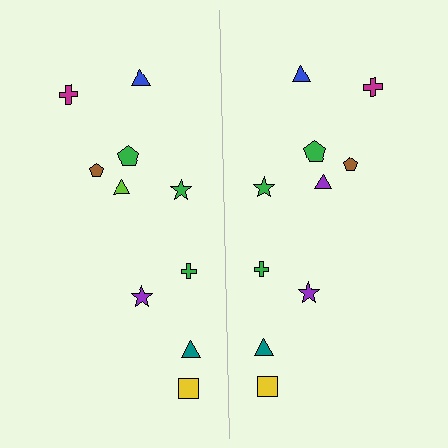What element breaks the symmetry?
The purple triangle on the right side breaks the symmetry — its mirror counterpart is lime.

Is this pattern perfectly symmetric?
No, the pattern is not perfectly symmetric. The purple triangle on the right side breaks the symmetry — its mirror counterpart is lime.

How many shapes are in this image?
There are 20 shapes in this image.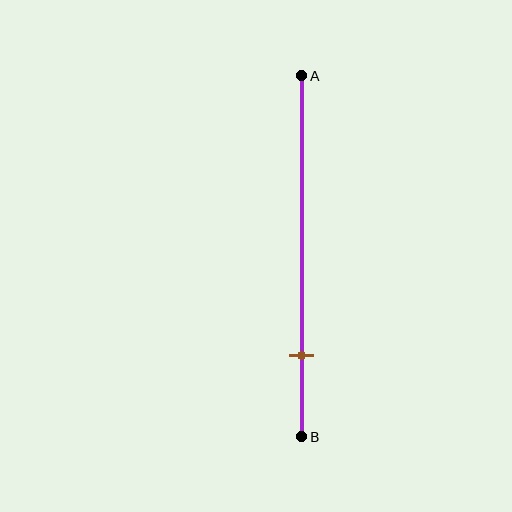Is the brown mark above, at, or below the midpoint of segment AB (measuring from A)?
The brown mark is below the midpoint of segment AB.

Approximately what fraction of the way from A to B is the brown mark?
The brown mark is approximately 75% of the way from A to B.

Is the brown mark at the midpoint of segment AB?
No, the mark is at about 75% from A, not at the 50% midpoint.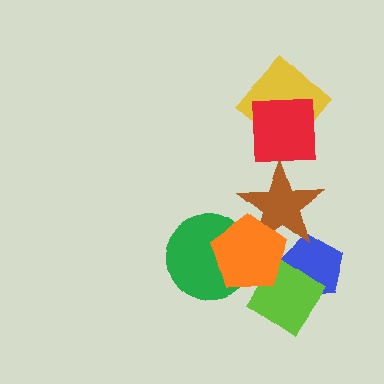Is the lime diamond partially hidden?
Yes, it is partially covered by another shape.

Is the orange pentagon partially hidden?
No, no other shape covers it.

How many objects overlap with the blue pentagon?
3 objects overlap with the blue pentagon.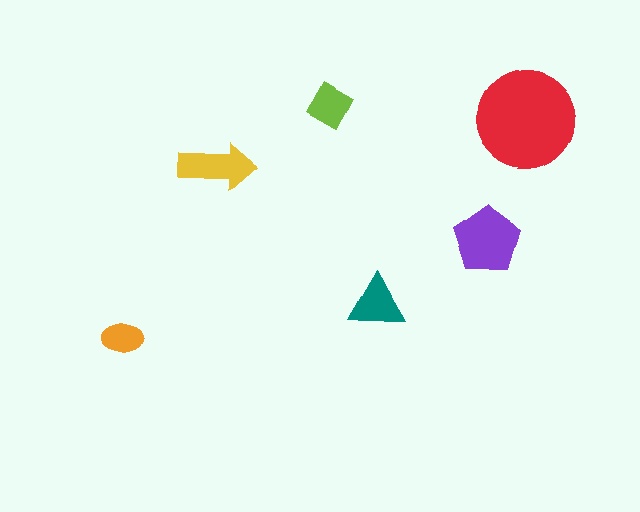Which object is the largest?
The red circle.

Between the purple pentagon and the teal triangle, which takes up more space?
The purple pentagon.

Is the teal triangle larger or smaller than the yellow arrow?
Smaller.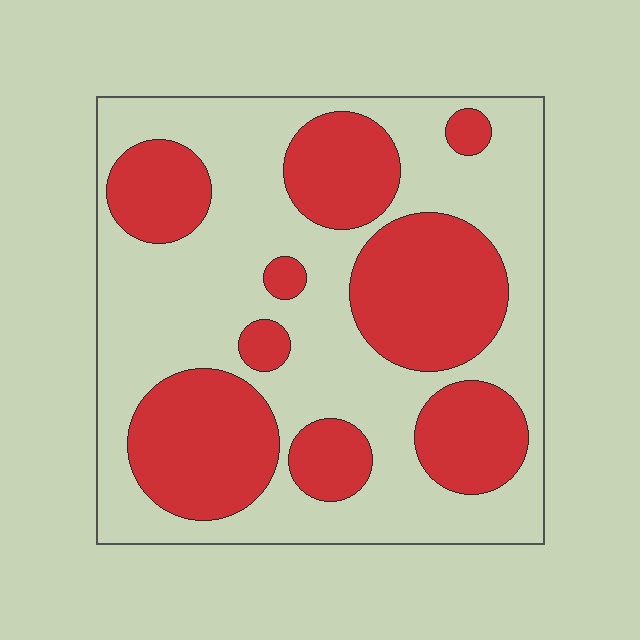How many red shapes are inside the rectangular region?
9.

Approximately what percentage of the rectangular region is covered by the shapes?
Approximately 40%.